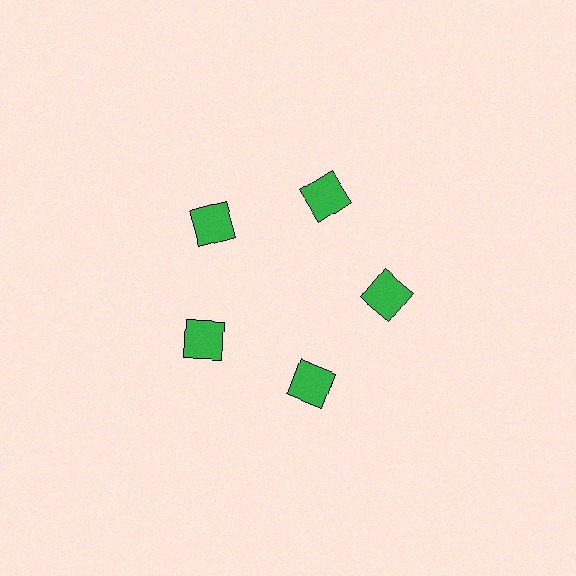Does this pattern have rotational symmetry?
Yes, this pattern has 5-fold rotational symmetry. It looks the same after rotating 72 degrees around the center.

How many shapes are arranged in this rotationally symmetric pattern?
There are 5 shapes, arranged in 5 groups of 1.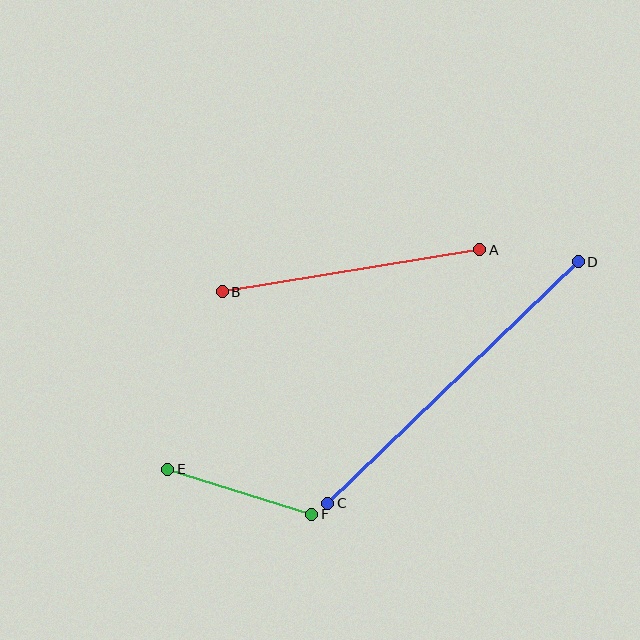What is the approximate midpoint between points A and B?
The midpoint is at approximately (351, 271) pixels.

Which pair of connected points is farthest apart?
Points C and D are farthest apart.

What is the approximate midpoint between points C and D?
The midpoint is at approximately (453, 383) pixels.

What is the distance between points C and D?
The distance is approximately 348 pixels.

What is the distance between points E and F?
The distance is approximately 151 pixels.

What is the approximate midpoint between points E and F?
The midpoint is at approximately (240, 492) pixels.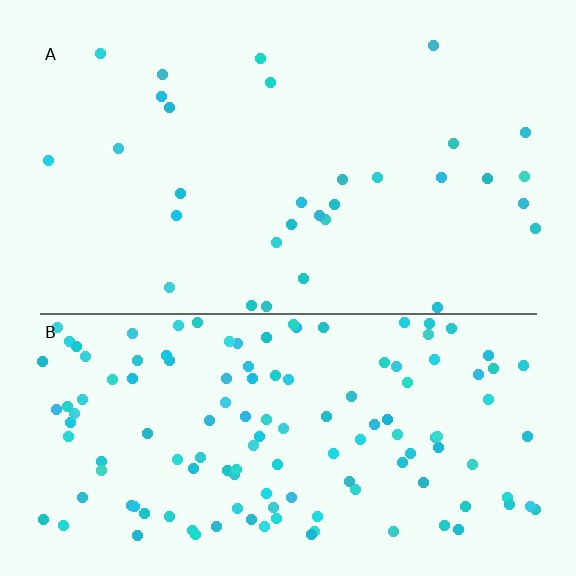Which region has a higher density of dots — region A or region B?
B (the bottom).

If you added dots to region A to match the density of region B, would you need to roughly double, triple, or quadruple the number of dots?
Approximately quadruple.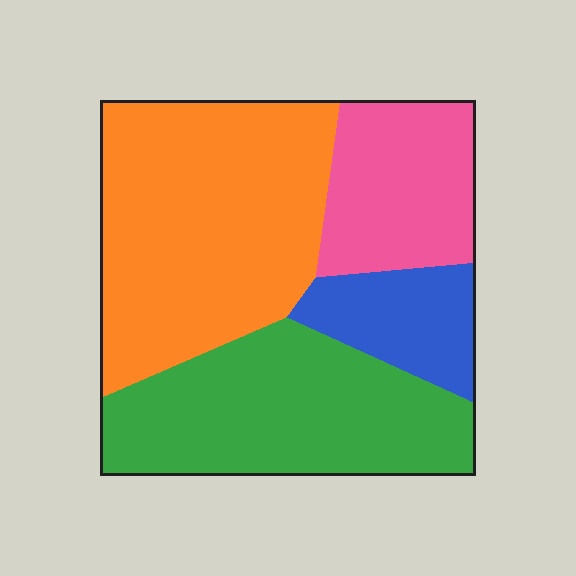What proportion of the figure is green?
Green covers 31% of the figure.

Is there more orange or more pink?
Orange.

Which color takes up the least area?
Blue, at roughly 10%.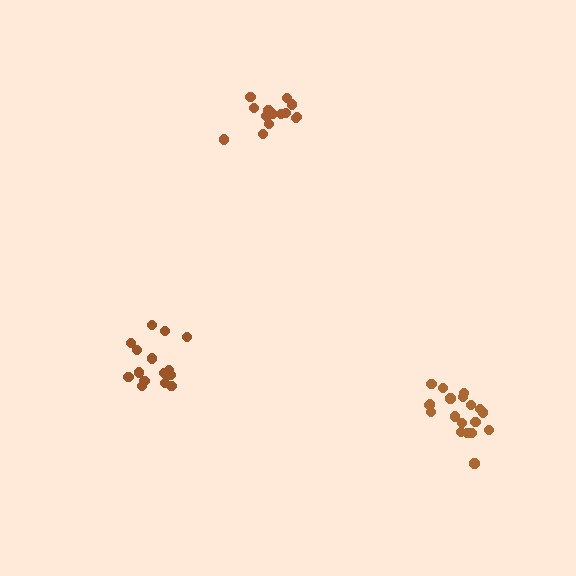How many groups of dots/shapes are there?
There are 3 groups.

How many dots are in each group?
Group 1: 15 dots, Group 2: 19 dots, Group 3: 14 dots (48 total).